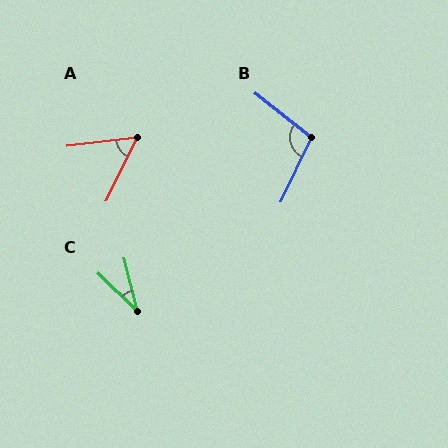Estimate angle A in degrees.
Approximately 57 degrees.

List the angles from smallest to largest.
C (32°), A (57°), B (103°).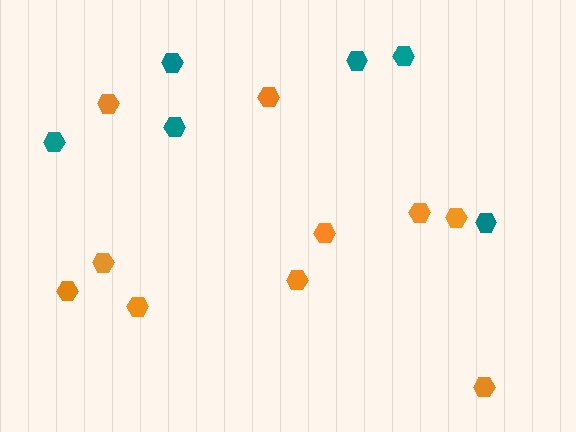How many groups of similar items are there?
There are 2 groups: one group of orange hexagons (10) and one group of teal hexagons (6).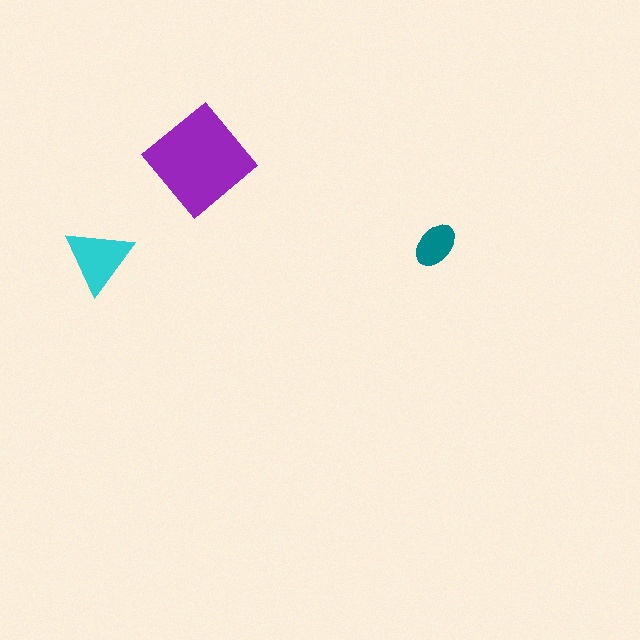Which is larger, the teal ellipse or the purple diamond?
The purple diamond.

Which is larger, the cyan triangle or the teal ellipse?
The cyan triangle.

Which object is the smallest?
The teal ellipse.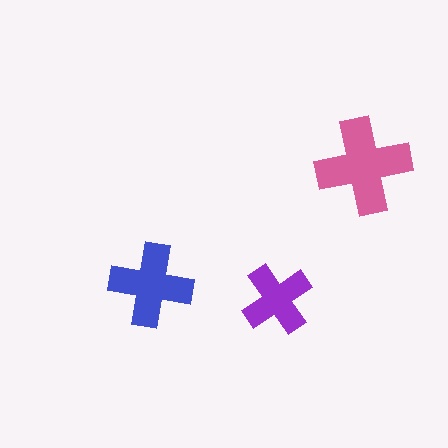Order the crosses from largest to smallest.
the pink one, the blue one, the purple one.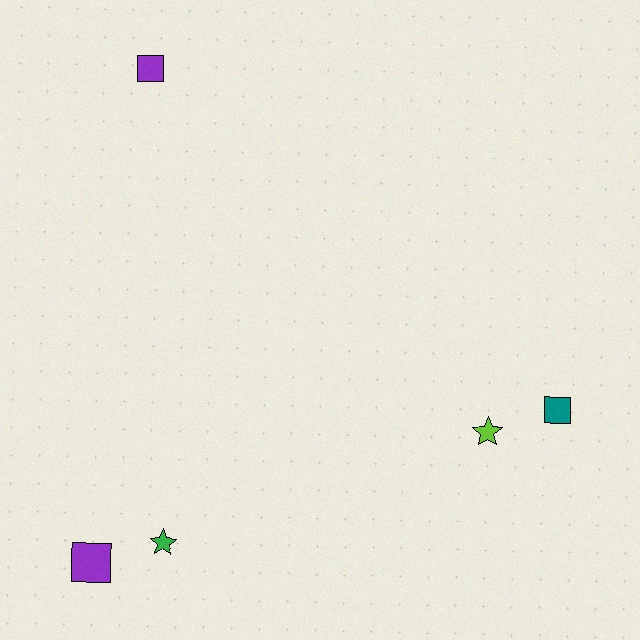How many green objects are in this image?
There is 1 green object.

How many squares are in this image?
There are 3 squares.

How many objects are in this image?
There are 5 objects.